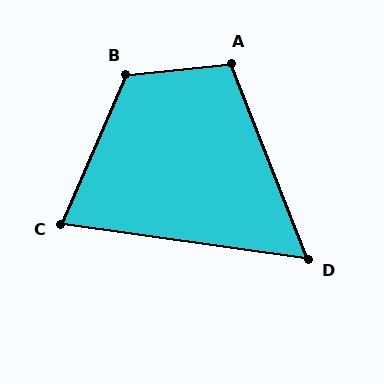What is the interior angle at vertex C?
Approximately 75 degrees (acute).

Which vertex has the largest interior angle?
B, at approximately 120 degrees.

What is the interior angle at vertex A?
Approximately 105 degrees (obtuse).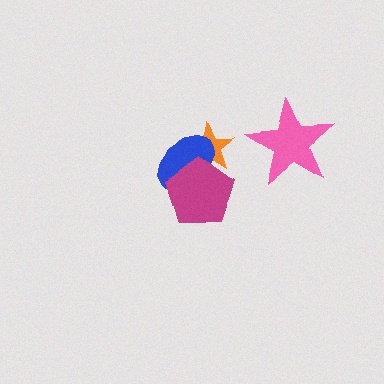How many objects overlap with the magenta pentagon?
2 objects overlap with the magenta pentagon.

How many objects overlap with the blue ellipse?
2 objects overlap with the blue ellipse.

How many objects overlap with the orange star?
2 objects overlap with the orange star.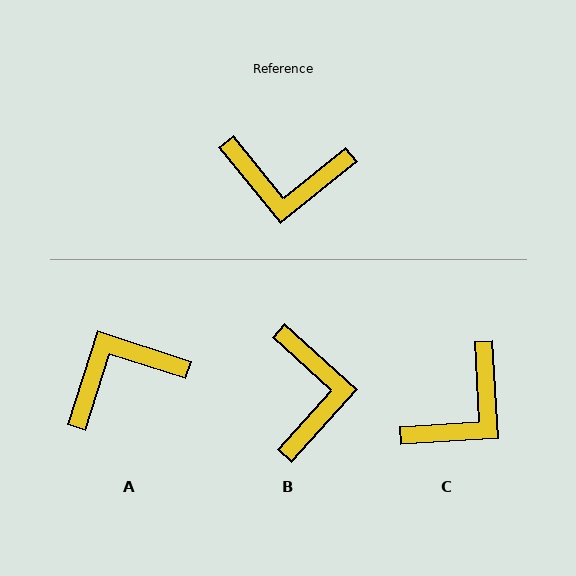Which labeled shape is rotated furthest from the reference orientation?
A, about 147 degrees away.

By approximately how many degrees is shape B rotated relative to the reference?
Approximately 99 degrees counter-clockwise.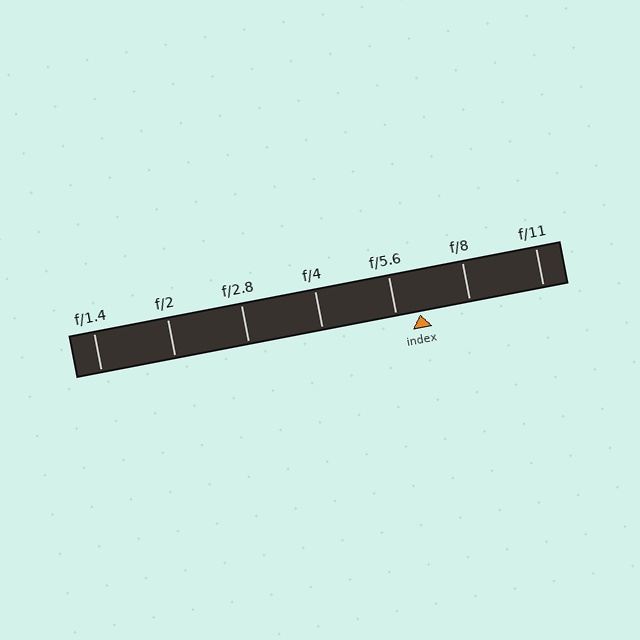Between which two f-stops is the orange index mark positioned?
The index mark is between f/5.6 and f/8.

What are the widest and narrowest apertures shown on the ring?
The widest aperture shown is f/1.4 and the narrowest is f/11.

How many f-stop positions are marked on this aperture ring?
There are 7 f-stop positions marked.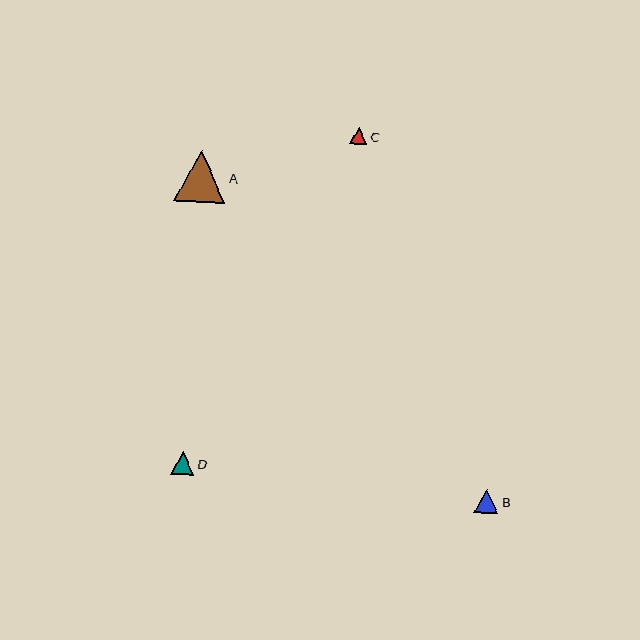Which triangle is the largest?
Triangle A is the largest with a size of approximately 52 pixels.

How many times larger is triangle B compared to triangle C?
Triangle B is approximately 1.4 times the size of triangle C.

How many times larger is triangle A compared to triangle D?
Triangle A is approximately 2.2 times the size of triangle D.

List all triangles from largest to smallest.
From largest to smallest: A, B, D, C.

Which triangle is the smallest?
Triangle C is the smallest with a size of approximately 17 pixels.